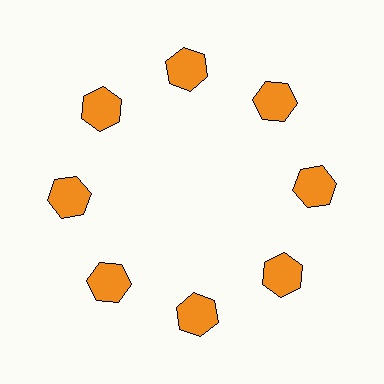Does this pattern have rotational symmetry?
Yes, this pattern has 8-fold rotational symmetry. It looks the same after rotating 45 degrees around the center.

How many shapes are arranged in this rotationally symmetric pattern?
There are 8 shapes, arranged in 8 groups of 1.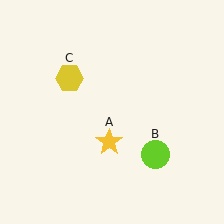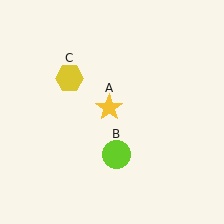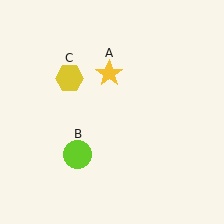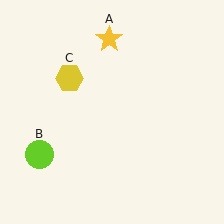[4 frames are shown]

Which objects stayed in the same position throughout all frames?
Yellow hexagon (object C) remained stationary.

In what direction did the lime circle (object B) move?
The lime circle (object B) moved left.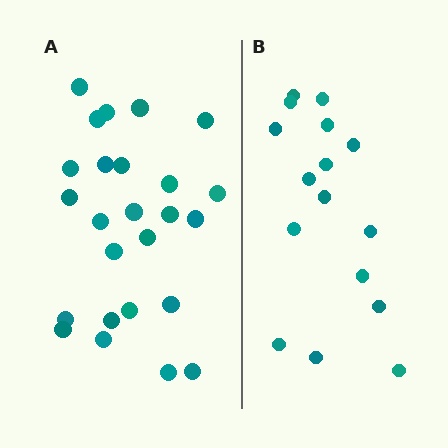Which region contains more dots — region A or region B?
Region A (the left region) has more dots.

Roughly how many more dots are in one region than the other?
Region A has roughly 8 or so more dots than region B.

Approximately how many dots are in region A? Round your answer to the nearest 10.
About 20 dots. (The exact count is 25, which rounds to 20.)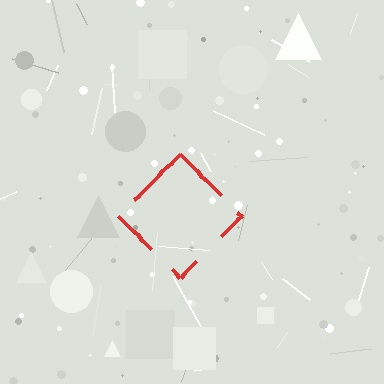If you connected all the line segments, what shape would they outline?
They would outline a diamond.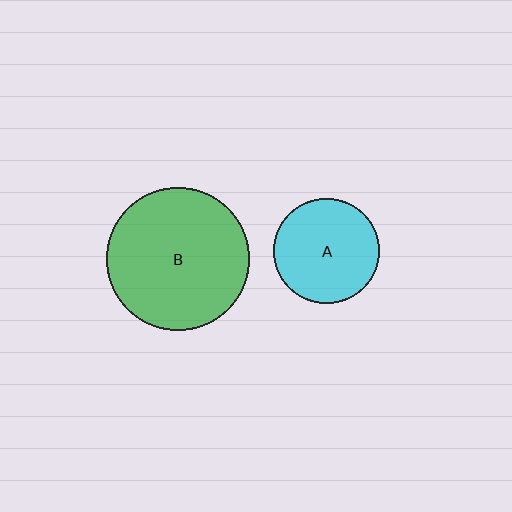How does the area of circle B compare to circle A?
Approximately 1.8 times.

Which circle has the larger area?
Circle B (green).